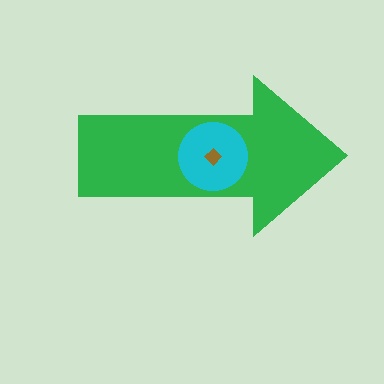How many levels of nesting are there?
3.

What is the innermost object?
The brown diamond.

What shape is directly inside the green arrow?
The cyan circle.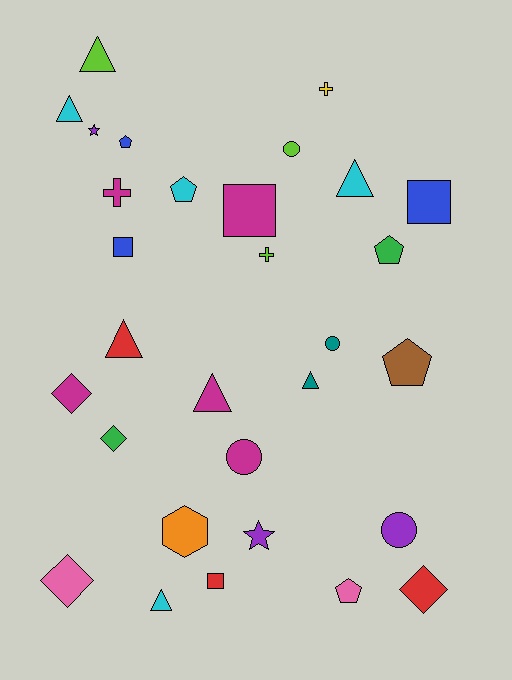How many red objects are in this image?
There are 3 red objects.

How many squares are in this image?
There are 4 squares.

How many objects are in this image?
There are 30 objects.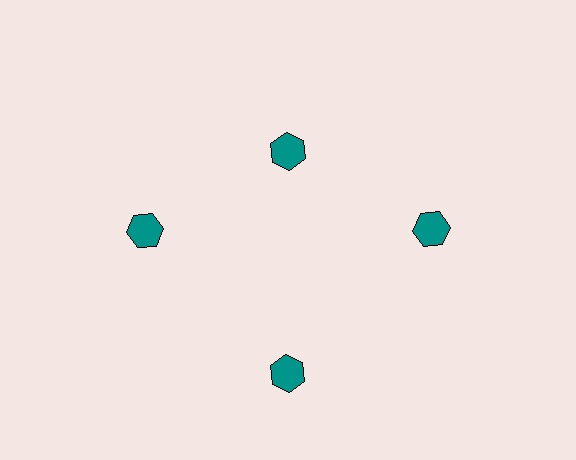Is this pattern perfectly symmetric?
No. The 4 teal hexagons are arranged in a ring, but one element near the 12 o'clock position is pulled inward toward the center, breaking the 4-fold rotational symmetry.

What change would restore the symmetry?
The symmetry would be restored by moving it outward, back onto the ring so that all 4 hexagons sit at equal angles and equal distance from the center.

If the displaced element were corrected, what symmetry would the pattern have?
It would have 4-fold rotational symmetry — the pattern would map onto itself every 90 degrees.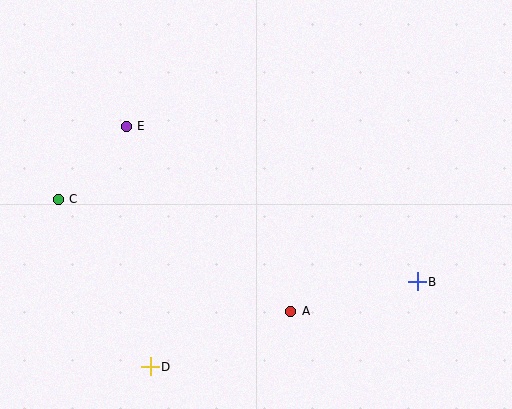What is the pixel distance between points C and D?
The distance between C and D is 191 pixels.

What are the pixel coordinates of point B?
Point B is at (417, 282).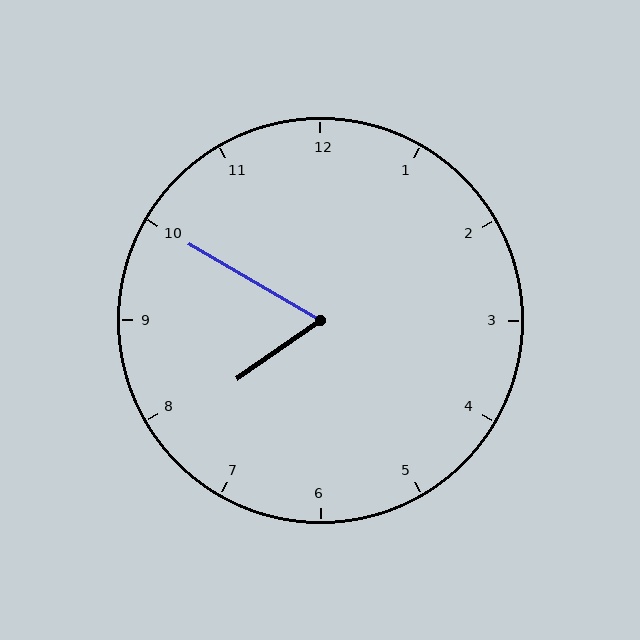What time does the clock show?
7:50.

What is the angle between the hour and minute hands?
Approximately 65 degrees.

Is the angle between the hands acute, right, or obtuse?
It is acute.